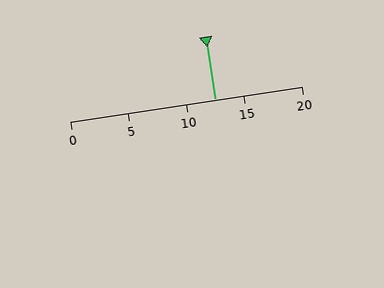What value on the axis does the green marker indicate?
The marker indicates approximately 12.5.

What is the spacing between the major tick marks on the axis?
The major ticks are spaced 5 apart.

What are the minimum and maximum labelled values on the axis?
The axis runs from 0 to 20.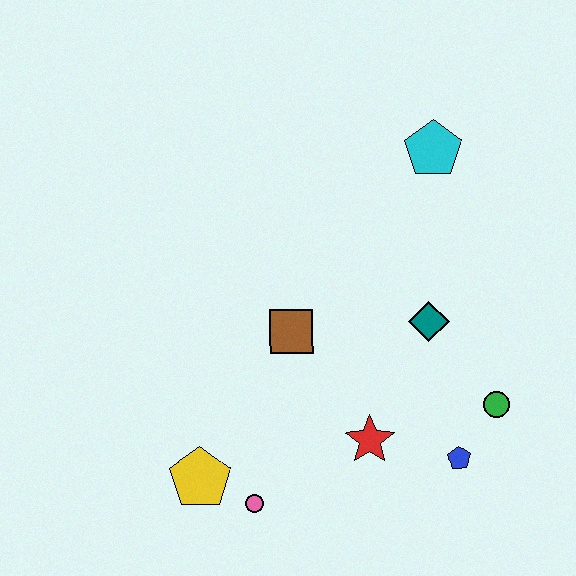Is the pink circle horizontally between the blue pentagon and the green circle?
No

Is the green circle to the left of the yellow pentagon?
No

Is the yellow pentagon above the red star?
No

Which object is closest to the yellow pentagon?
The pink circle is closest to the yellow pentagon.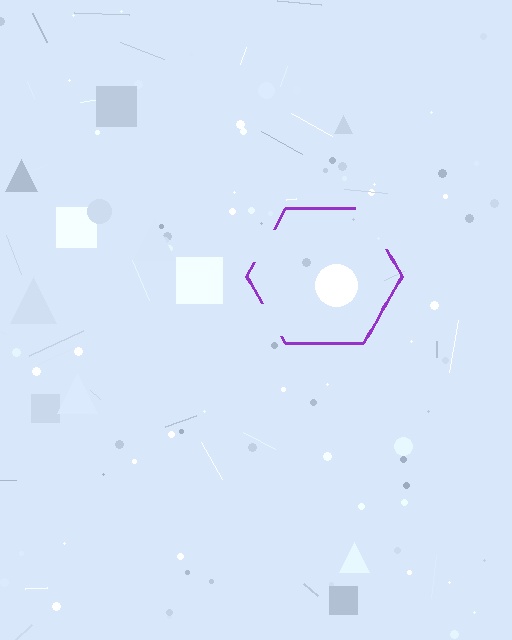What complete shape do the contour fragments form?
The contour fragments form a hexagon.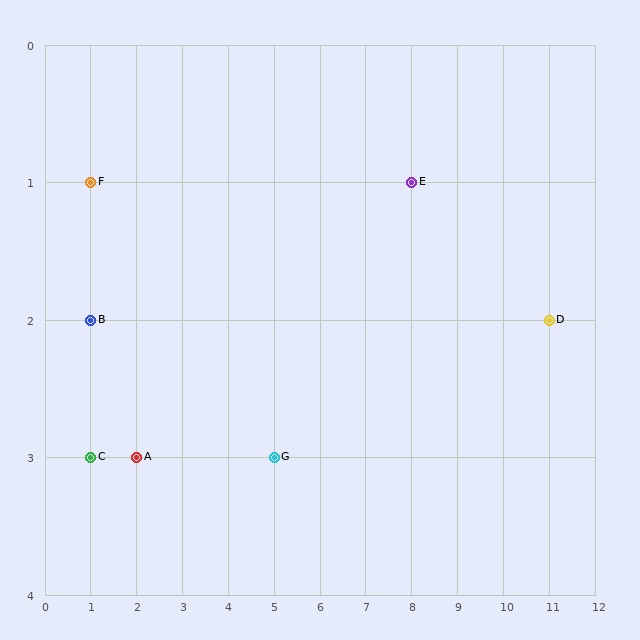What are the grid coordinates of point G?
Point G is at grid coordinates (5, 3).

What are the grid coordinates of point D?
Point D is at grid coordinates (11, 2).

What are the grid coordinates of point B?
Point B is at grid coordinates (1, 2).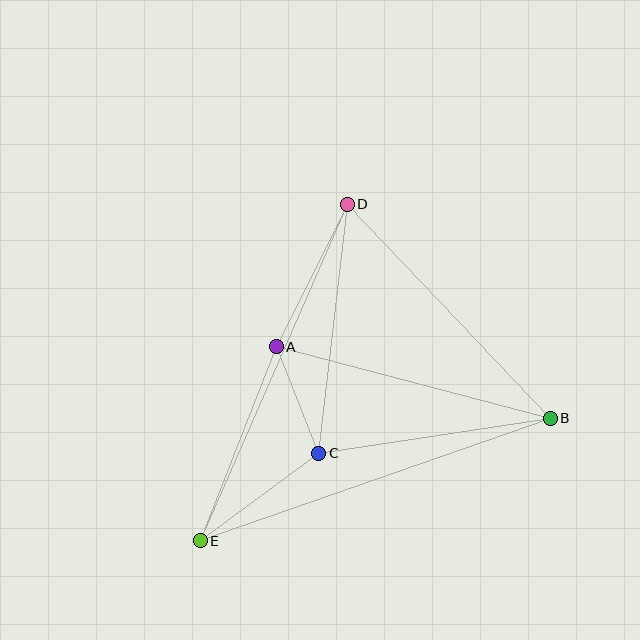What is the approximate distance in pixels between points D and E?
The distance between D and E is approximately 368 pixels.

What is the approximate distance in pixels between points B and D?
The distance between B and D is approximately 295 pixels.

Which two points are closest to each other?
Points A and C are closest to each other.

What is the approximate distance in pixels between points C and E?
The distance between C and E is approximately 147 pixels.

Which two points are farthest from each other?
Points B and E are farthest from each other.